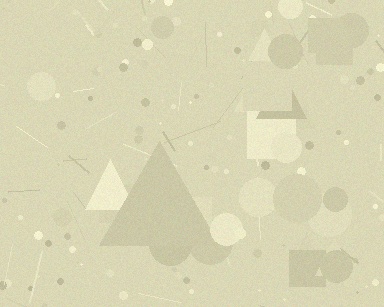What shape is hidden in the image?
A triangle is hidden in the image.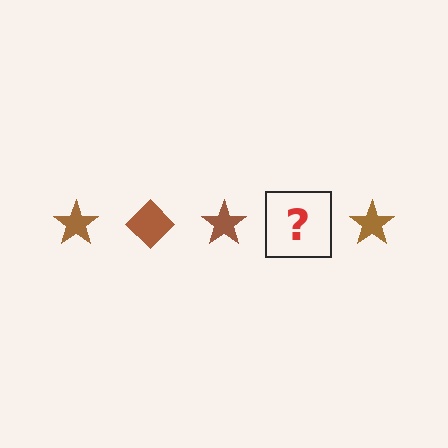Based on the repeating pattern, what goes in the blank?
The blank should be a brown diamond.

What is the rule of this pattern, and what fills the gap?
The rule is that the pattern cycles through star, diamond shapes in brown. The gap should be filled with a brown diamond.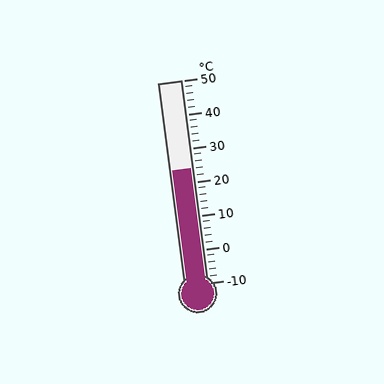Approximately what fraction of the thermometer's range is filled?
The thermometer is filled to approximately 55% of its range.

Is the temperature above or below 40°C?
The temperature is below 40°C.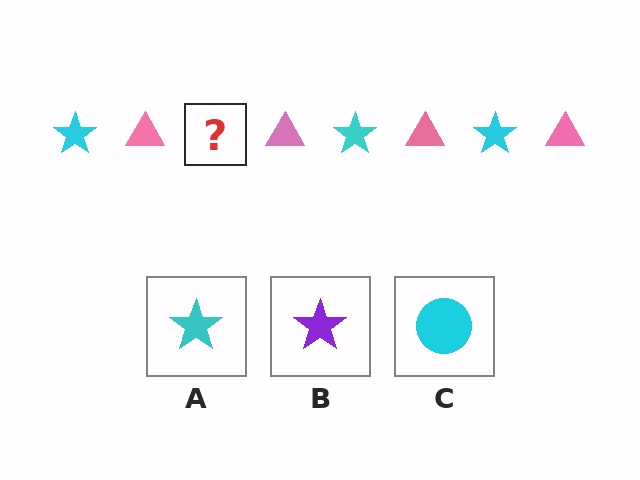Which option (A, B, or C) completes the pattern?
A.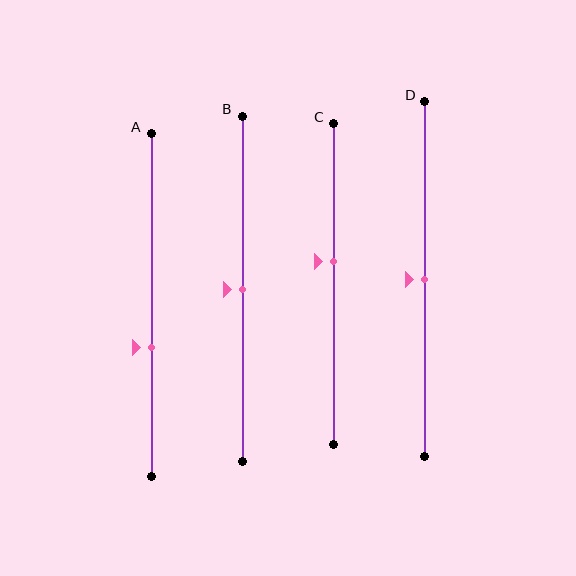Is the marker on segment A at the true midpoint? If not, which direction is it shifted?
No, the marker on segment A is shifted downward by about 12% of the segment length.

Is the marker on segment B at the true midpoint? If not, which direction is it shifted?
Yes, the marker on segment B is at the true midpoint.